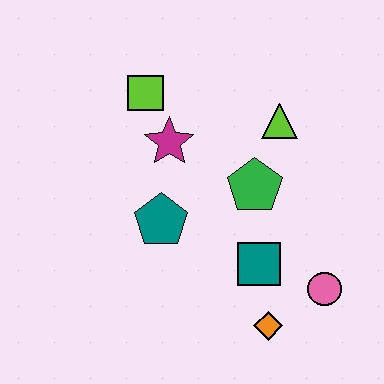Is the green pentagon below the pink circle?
No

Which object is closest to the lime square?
The magenta star is closest to the lime square.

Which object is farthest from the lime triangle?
The orange diamond is farthest from the lime triangle.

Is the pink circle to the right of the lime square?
Yes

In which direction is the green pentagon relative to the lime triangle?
The green pentagon is below the lime triangle.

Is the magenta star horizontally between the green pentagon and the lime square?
Yes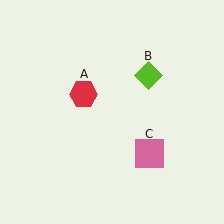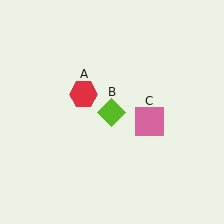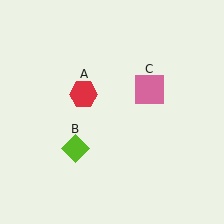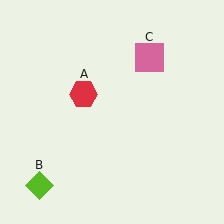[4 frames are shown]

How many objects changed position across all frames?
2 objects changed position: lime diamond (object B), pink square (object C).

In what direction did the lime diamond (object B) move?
The lime diamond (object B) moved down and to the left.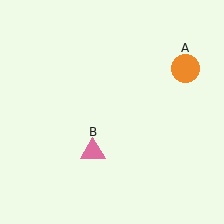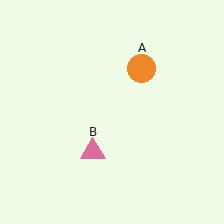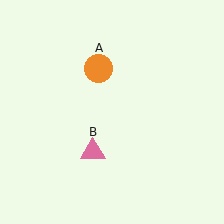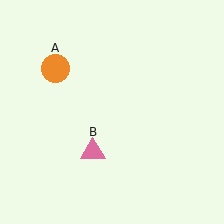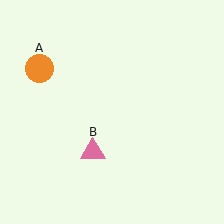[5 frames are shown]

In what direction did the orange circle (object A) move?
The orange circle (object A) moved left.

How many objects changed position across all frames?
1 object changed position: orange circle (object A).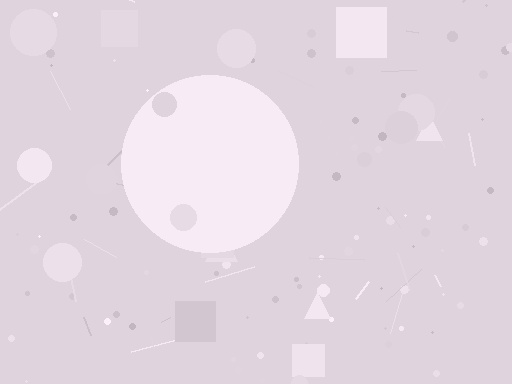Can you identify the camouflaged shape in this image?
The camouflaged shape is a circle.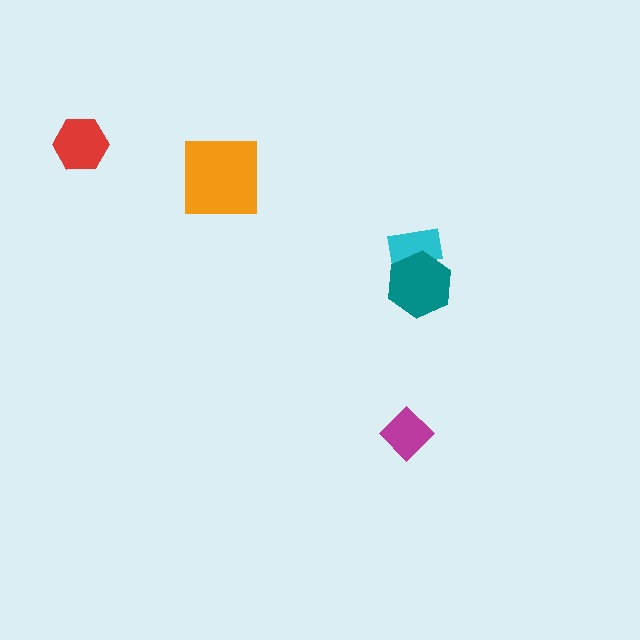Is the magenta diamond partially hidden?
No, no other shape covers it.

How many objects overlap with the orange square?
0 objects overlap with the orange square.